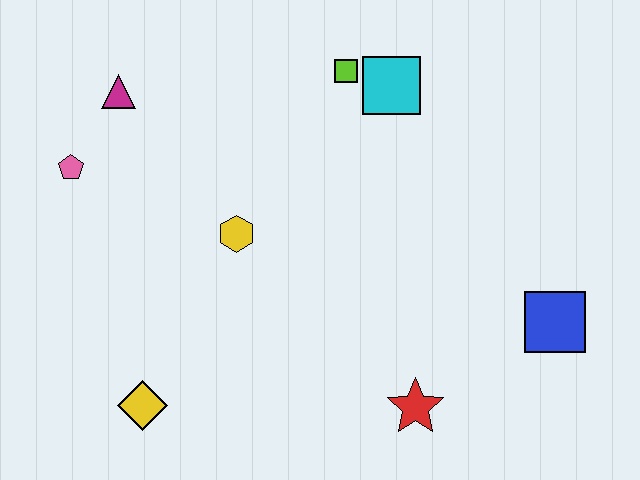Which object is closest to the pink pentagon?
The magenta triangle is closest to the pink pentagon.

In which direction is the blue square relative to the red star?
The blue square is to the right of the red star.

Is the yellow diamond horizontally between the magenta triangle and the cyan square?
Yes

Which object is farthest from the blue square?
The pink pentagon is farthest from the blue square.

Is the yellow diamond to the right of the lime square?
No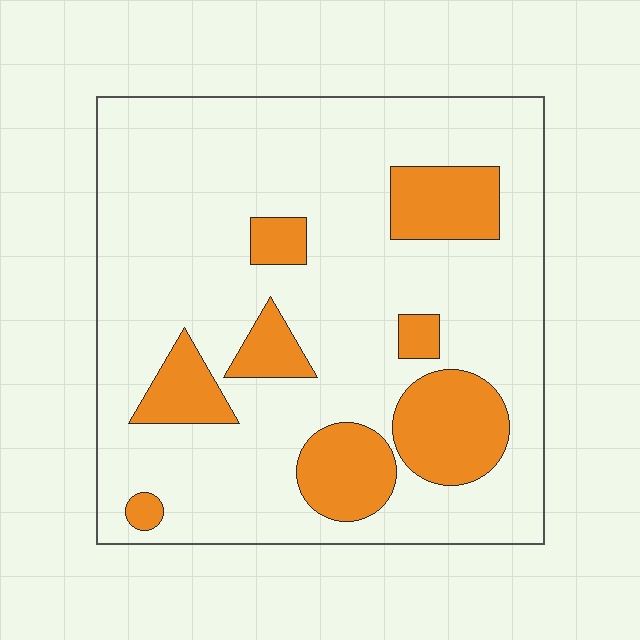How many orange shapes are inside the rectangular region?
8.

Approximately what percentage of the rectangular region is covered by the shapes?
Approximately 20%.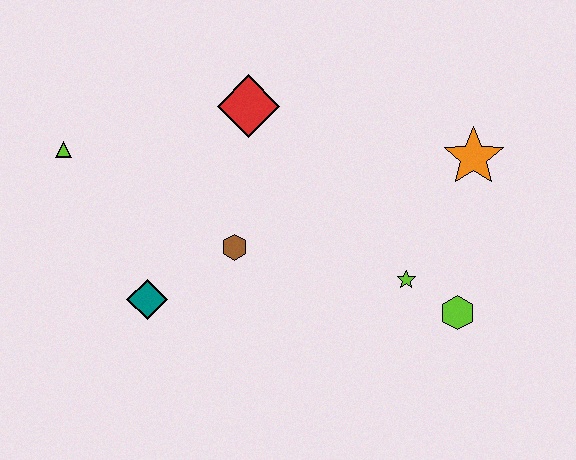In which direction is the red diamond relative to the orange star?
The red diamond is to the left of the orange star.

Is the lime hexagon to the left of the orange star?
Yes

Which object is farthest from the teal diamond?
The orange star is farthest from the teal diamond.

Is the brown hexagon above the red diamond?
No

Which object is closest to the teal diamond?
The brown hexagon is closest to the teal diamond.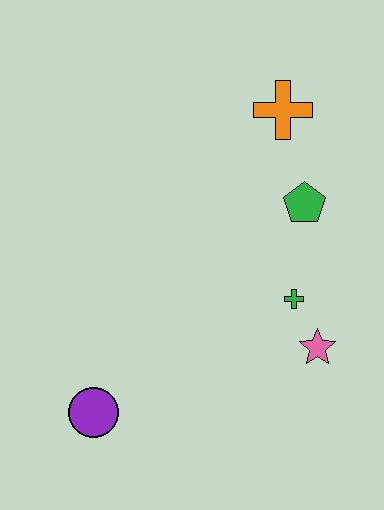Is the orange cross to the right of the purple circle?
Yes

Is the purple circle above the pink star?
No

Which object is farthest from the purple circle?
The orange cross is farthest from the purple circle.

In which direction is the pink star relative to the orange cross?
The pink star is below the orange cross.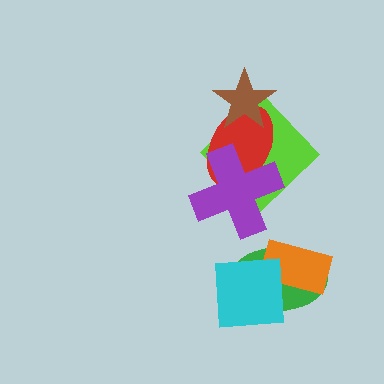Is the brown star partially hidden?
No, no other shape covers it.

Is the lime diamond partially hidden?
Yes, it is partially covered by another shape.